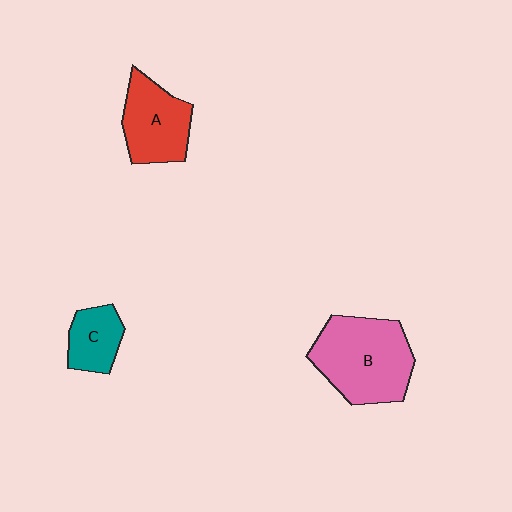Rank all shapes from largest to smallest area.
From largest to smallest: B (pink), A (red), C (teal).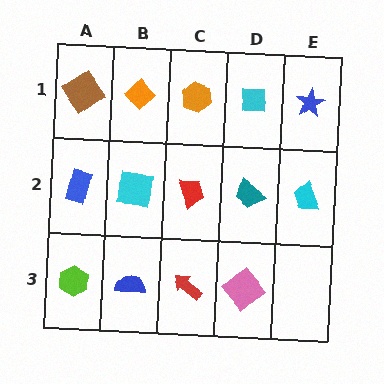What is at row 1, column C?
An orange hexagon.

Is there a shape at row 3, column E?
No, that cell is empty.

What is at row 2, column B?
A cyan square.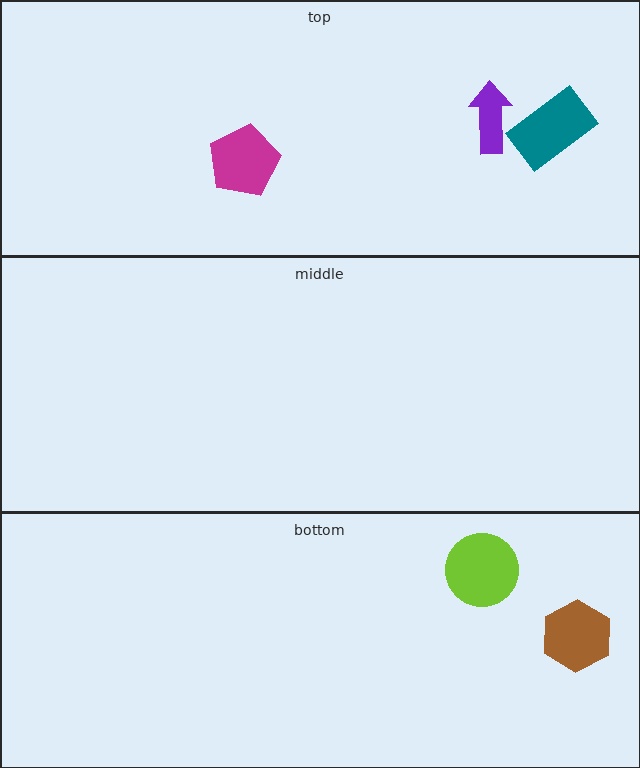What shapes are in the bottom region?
The lime circle, the brown hexagon.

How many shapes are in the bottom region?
2.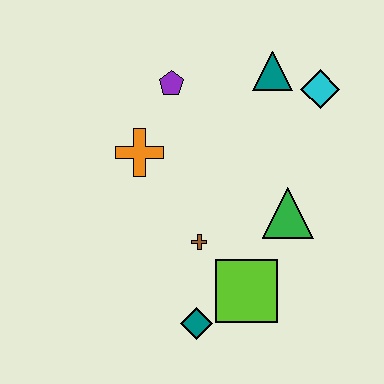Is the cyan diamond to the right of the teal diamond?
Yes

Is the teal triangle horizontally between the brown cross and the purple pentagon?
No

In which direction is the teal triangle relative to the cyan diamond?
The teal triangle is to the left of the cyan diamond.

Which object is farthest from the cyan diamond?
The teal diamond is farthest from the cyan diamond.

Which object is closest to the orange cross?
The purple pentagon is closest to the orange cross.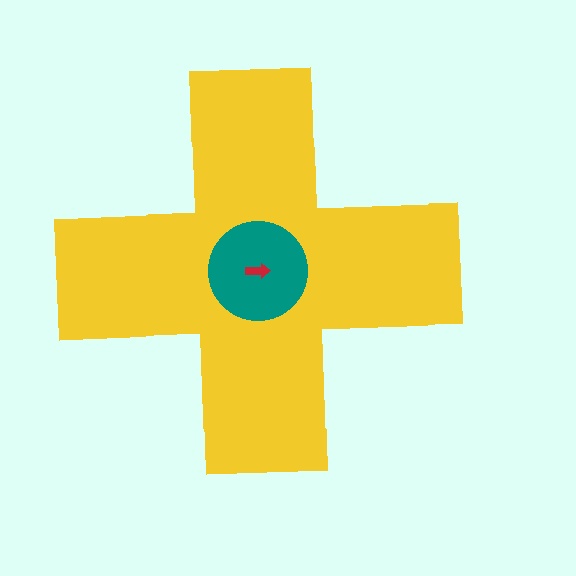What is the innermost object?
The red arrow.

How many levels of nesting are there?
3.